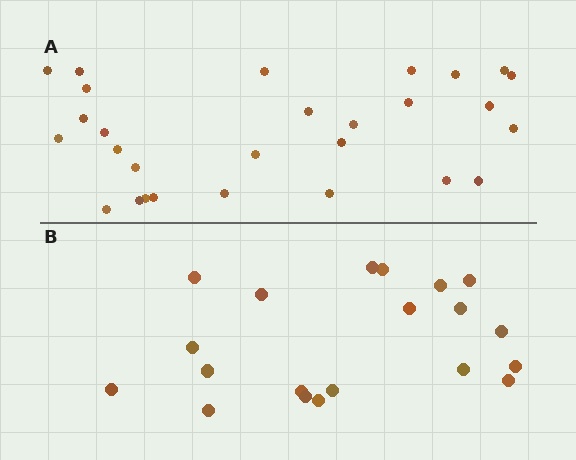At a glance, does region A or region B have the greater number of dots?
Region A (the top region) has more dots.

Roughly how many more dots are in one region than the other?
Region A has roughly 8 or so more dots than region B.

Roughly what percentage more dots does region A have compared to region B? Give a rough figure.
About 40% more.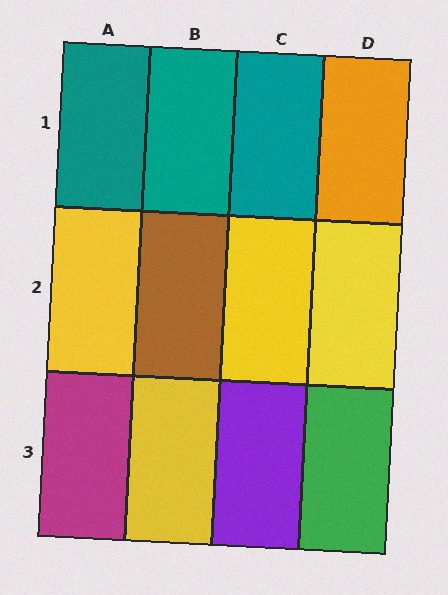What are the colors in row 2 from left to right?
Yellow, brown, yellow, yellow.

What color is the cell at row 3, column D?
Green.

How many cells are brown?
1 cell is brown.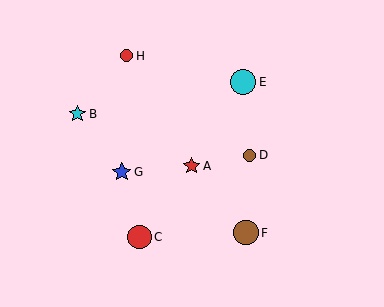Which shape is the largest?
The cyan circle (labeled E) is the largest.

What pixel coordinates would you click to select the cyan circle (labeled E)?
Click at (243, 82) to select the cyan circle E.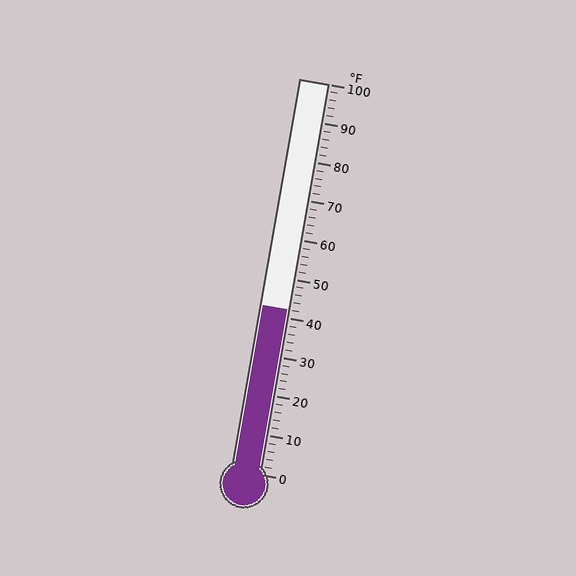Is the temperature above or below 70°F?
The temperature is below 70°F.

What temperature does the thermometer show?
The thermometer shows approximately 42°F.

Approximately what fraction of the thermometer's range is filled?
The thermometer is filled to approximately 40% of its range.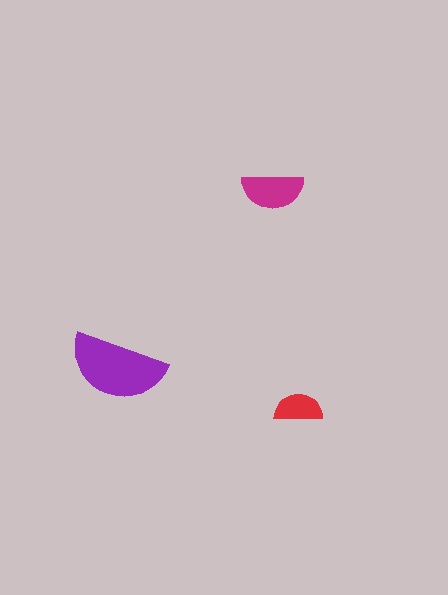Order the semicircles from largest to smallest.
the purple one, the magenta one, the red one.